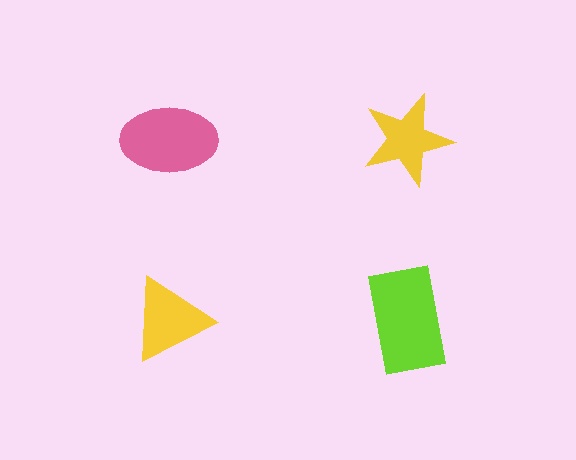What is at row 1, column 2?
A yellow star.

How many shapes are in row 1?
2 shapes.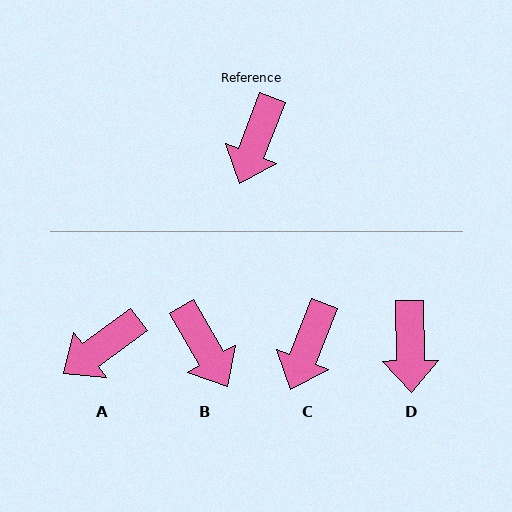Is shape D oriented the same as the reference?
No, it is off by about 22 degrees.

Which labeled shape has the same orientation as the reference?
C.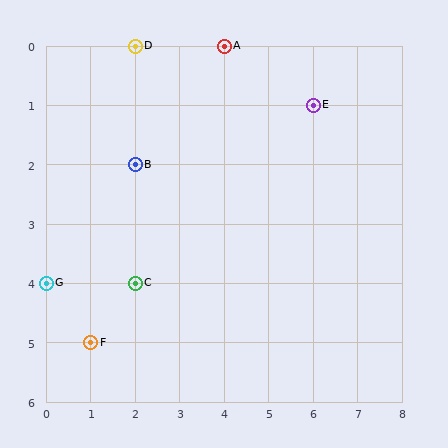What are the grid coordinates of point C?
Point C is at grid coordinates (2, 4).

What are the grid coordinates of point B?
Point B is at grid coordinates (2, 2).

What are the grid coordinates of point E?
Point E is at grid coordinates (6, 1).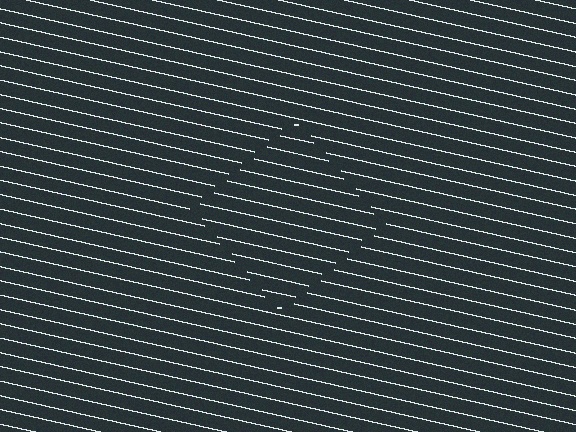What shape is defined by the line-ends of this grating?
An illusory square. The interior of the shape contains the same grating, shifted by half a period — the contour is defined by the phase discontinuity where line-ends from the inner and outer gratings abut.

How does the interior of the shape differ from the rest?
The interior of the shape contains the same grating, shifted by half a period — the contour is defined by the phase discontinuity where line-ends from the inner and outer gratings abut.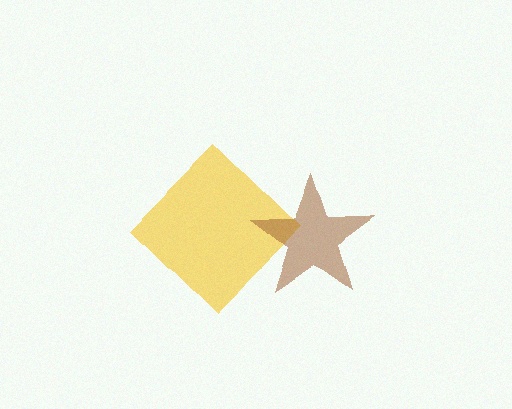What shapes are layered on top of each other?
The layered shapes are: a yellow diamond, a brown star.